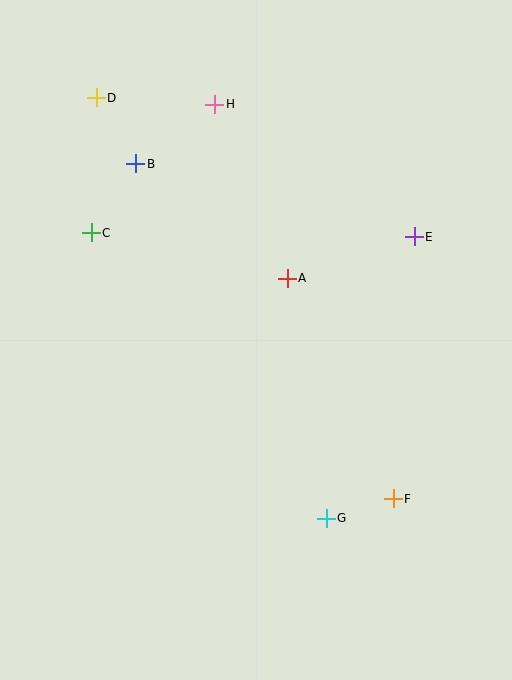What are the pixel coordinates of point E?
Point E is at (414, 237).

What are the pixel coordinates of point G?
Point G is at (326, 518).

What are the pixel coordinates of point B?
Point B is at (136, 164).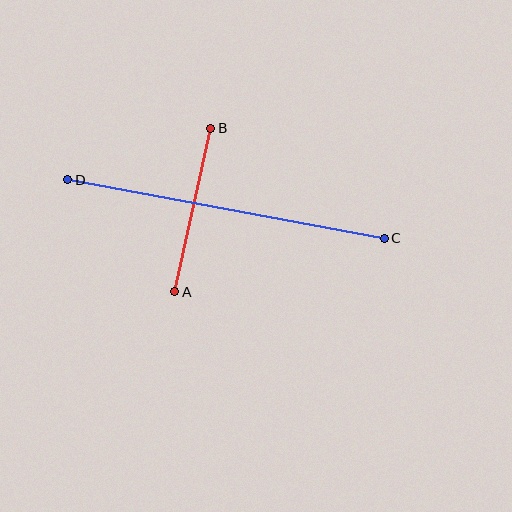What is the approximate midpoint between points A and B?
The midpoint is at approximately (193, 210) pixels.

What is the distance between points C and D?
The distance is approximately 322 pixels.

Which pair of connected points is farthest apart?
Points C and D are farthest apart.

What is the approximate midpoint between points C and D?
The midpoint is at approximately (226, 209) pixels.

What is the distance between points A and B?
The distance is approximately 167 pixels.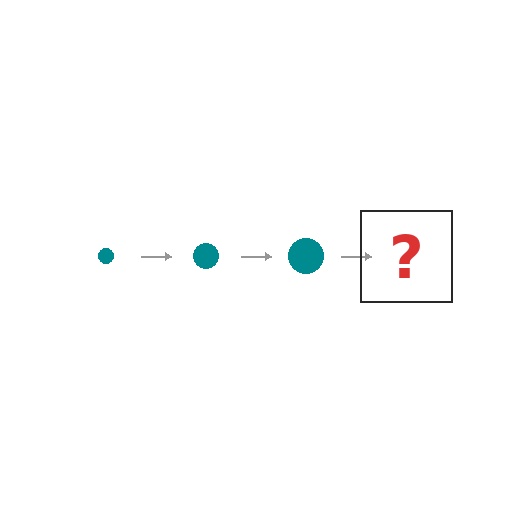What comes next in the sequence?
The next element should be a teal circle, larger than the previous one.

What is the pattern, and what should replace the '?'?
The pattern is that the circle gets progressively larger each step. The '?' should be a teal circle, larger than the previous one.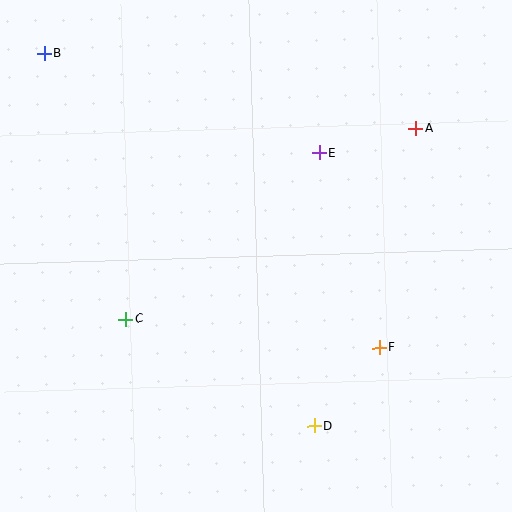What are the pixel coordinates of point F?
Point F is at (379, 348).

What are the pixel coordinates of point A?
Point A is at (416, 128).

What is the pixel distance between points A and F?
The distance between A and F is 223 pixels.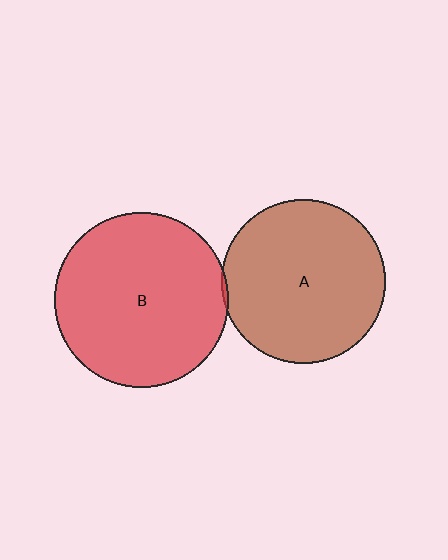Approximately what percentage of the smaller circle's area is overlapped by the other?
Approximately 5%.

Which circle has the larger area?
Circle B (red).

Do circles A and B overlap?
Yes.